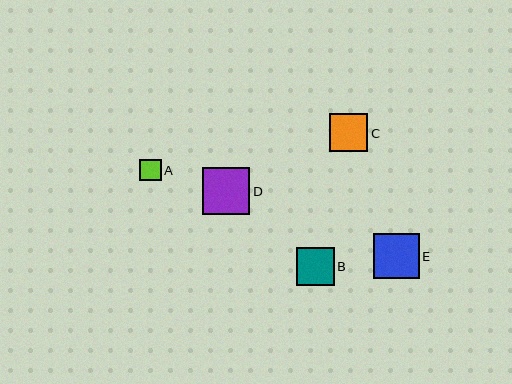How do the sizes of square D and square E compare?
Square D and square E are approximately the same size.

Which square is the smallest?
Square A is the smallest with a size of approximately 21 pixels.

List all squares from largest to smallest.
From largest to smallest: D, E, C, B, A.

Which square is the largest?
Square D is the largest with a size of approximately 47 pixels.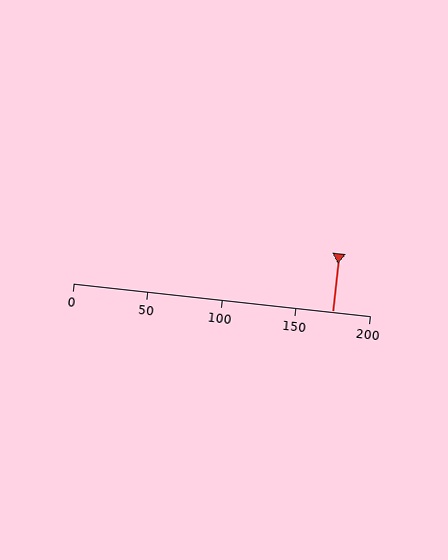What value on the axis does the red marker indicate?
The marker indicates approximately 175.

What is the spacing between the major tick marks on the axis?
The major ticks are spaced 50 apart.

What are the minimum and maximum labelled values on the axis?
The axis runs from 0 to 200.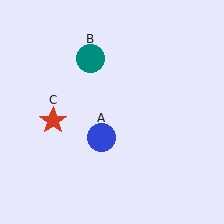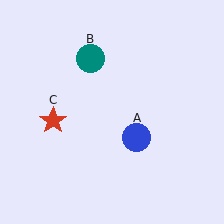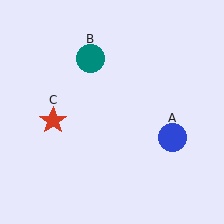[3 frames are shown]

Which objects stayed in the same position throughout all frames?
Teal circle (object B) and red star (object C) remained stationary.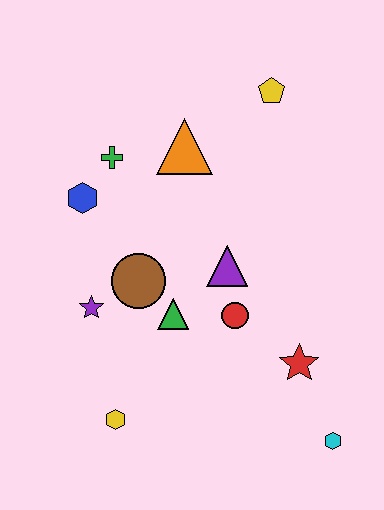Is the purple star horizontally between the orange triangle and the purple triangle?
No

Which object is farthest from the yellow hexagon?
The yellow pentagon is farthest from the yellow hexagon.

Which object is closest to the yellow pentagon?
The orange triangle is closest to the yellow pentagon.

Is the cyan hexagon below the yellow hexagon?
Yes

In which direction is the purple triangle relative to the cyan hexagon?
The purple triangle is above the cyan hexagon.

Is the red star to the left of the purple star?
No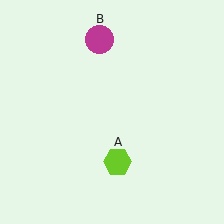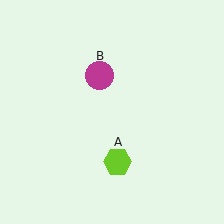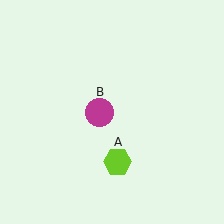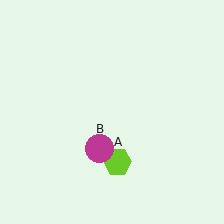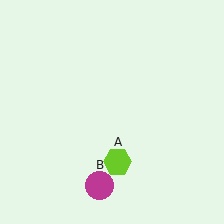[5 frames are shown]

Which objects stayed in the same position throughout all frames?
Lime hexagon (object A) remained stationary.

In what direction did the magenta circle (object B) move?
The magenta circle (object B) moved down.